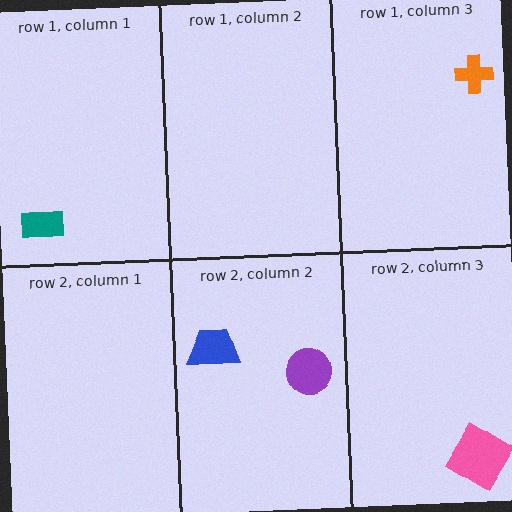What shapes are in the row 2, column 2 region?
The purple circle, the blue trapezoid.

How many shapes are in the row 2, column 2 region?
2.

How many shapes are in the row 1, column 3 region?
1.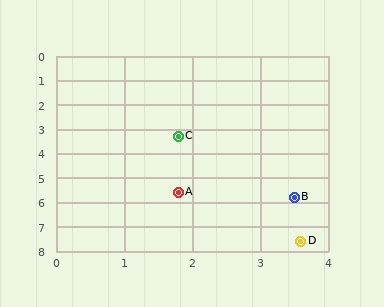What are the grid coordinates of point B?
Point B is at approximately (3.5, 5.8).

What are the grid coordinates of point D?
Point D is at approximately (3.6, 7.6).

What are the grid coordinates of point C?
Point C is at approximately (1.8, 3.3).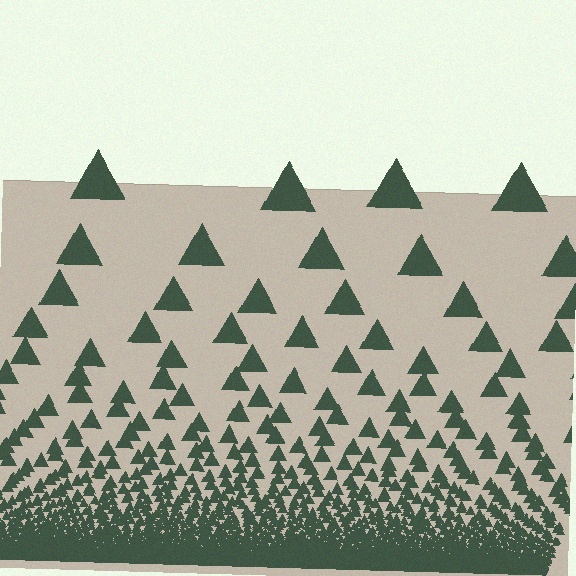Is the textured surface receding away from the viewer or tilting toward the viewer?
The surface appears to tilt toward the viewer. Texture elements get larger and sparser toward the top.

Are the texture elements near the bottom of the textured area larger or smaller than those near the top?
Smaller. The gradient is inverted — elements near the bottom are smaller and denser.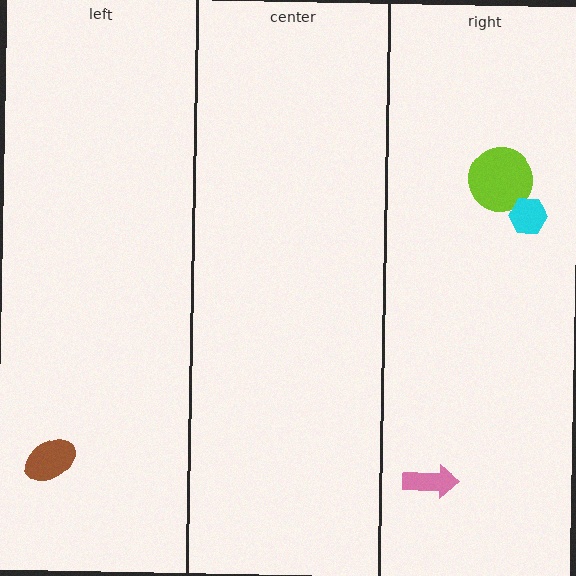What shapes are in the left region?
The brown ellipse.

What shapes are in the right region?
The pink arrow, the lime circle, the cyan hexagon.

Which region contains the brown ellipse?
The left region.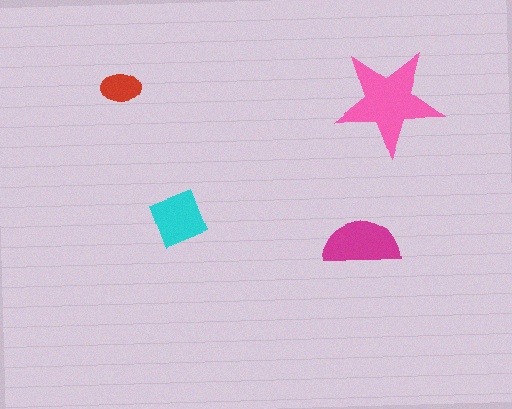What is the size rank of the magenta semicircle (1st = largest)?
2nd.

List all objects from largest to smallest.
The pink star, the magenta semicircle, the cyan diamond, the red ellipse.